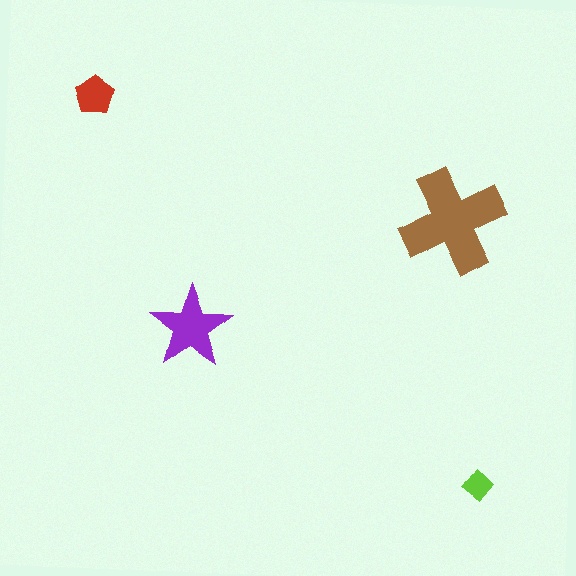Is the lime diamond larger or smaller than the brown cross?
Smaller.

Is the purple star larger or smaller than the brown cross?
Smaller.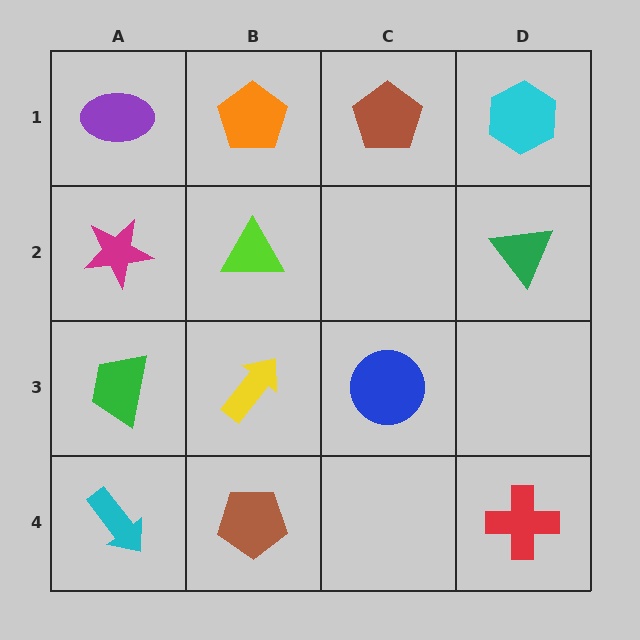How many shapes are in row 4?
3 shapes.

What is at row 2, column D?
A green triangle.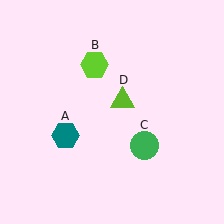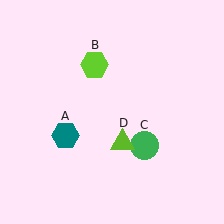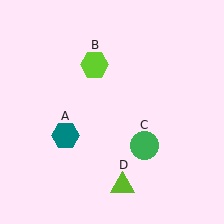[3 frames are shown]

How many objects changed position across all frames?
1 object changed position: lime triangle (object D).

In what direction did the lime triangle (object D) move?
The lime triangle (object D) moved down.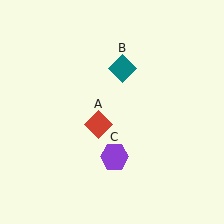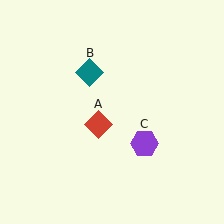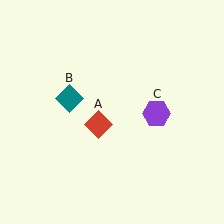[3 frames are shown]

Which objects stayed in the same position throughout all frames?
Red diamond (object A) remained stationary.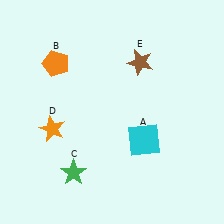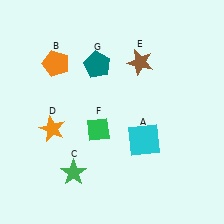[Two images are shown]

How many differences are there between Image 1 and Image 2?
There are 2 differences between the two images.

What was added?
A green diamond (F), a teal pentagon (G) were added in Image 2.